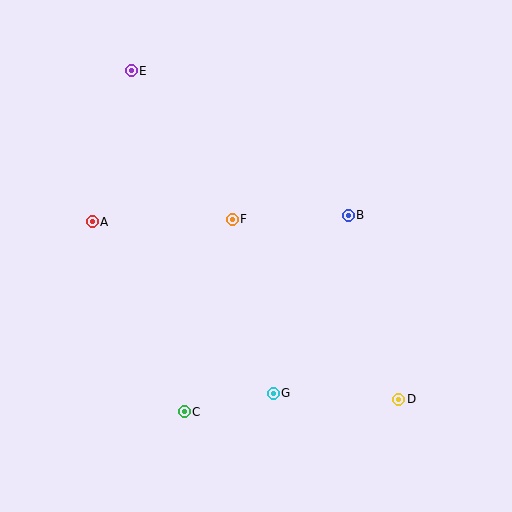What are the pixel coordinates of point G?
Point G is at (273, 393).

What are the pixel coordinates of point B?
Point B is at (348, 215).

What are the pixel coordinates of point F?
Point F is at (232, 219).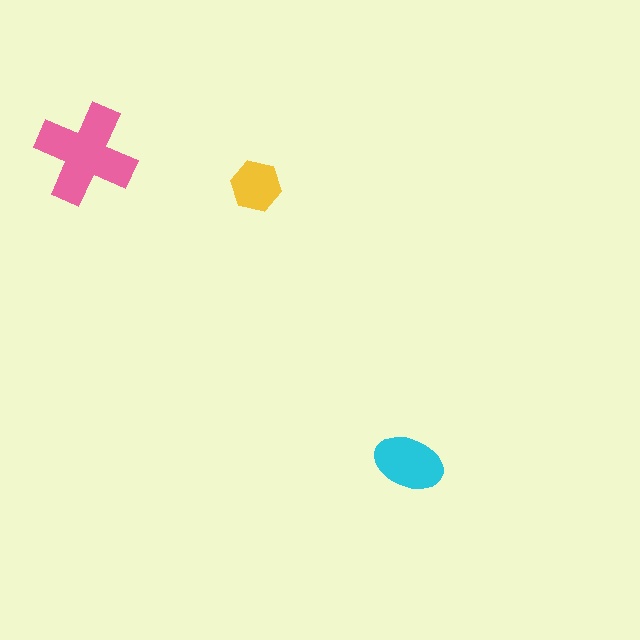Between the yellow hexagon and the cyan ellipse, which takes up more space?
The cyan ellipse.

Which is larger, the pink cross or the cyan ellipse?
The pink cross.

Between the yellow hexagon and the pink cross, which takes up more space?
The pink cross.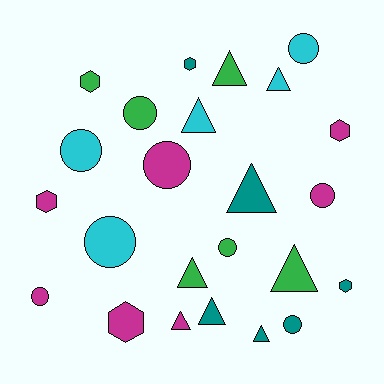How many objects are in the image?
There are 24 objects.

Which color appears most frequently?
Magenta, with 7 objects.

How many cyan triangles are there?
There are 2 cyan triangles.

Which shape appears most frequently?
Circle, with 9 objects.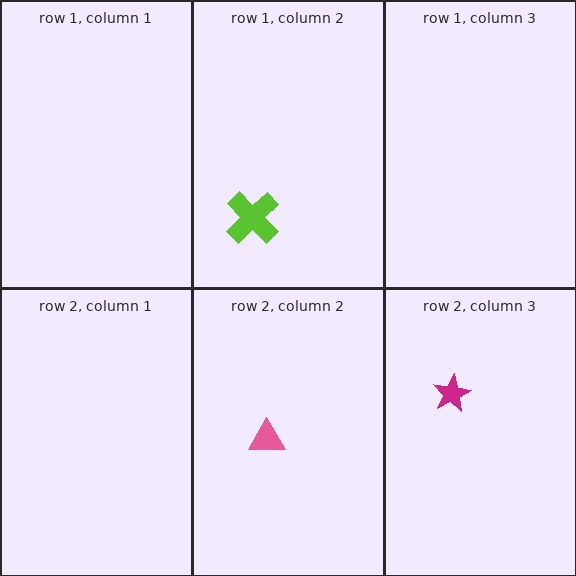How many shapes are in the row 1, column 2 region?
1.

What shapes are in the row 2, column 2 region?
The pink triangle.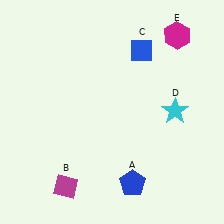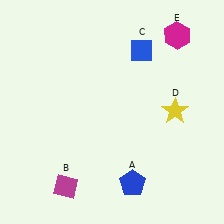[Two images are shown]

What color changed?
The star (D) changed from cyan in Image 1 to yellow in Image 2.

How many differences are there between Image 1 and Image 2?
There is 1 difference between the two images.